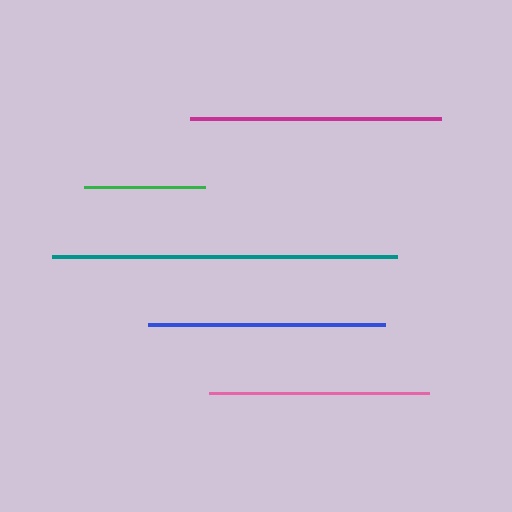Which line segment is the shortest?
The green line is the shortest at approximately 121 pixels.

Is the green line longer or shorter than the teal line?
The teal line is longer than the green line.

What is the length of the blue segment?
The blue segment is approximately 237 pixels long.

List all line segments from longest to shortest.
From longest to shortest: teal, magenta, blue, pink, green.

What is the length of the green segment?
The green segment is approximately 121 pixels long.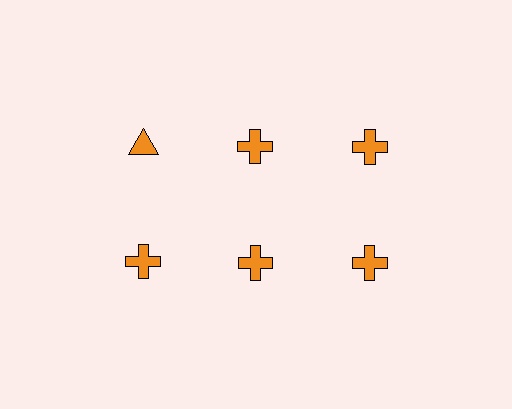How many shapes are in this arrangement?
There are 6 shapes arranged in a grid pattern.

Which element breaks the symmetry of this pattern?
The orange triangle in the top row, leftmost column breaks the symmetry. All other shapes are orange crosses.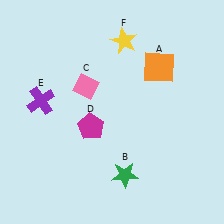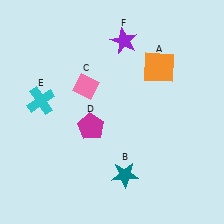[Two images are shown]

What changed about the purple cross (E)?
In Image 1, E is purple. In Image 2, it changed to cyan.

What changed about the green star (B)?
In Image 1, B is green. In Image 2, it changed to teal.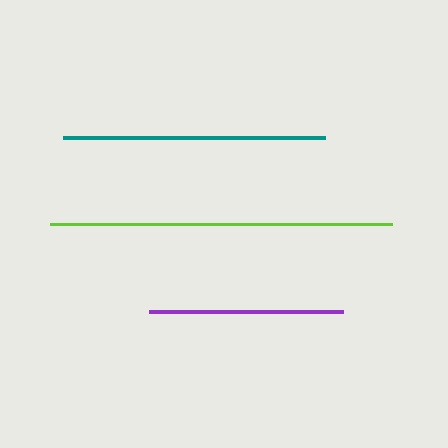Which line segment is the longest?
The lime line is the longest at approximately 342 pixels.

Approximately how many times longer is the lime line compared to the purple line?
The lime line is approximately 1.8 times the length of the purple line.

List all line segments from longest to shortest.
From longest to shortest: lime, teal, purple.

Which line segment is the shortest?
The purple line is the shortest at approximately 194 pixels.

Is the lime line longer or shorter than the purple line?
The lime line is longer than the purple line.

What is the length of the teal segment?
The teal segment is approximately 263 pixels long.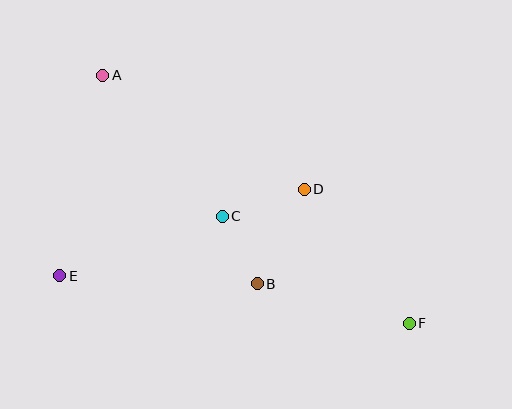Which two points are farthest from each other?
Points A and F are farthest from each other.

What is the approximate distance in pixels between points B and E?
The distance between B and E is approximately 197 pixels.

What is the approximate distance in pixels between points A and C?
The distance between A and C is approximately 185 pixels.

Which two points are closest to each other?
Points B and C are closest to each other.